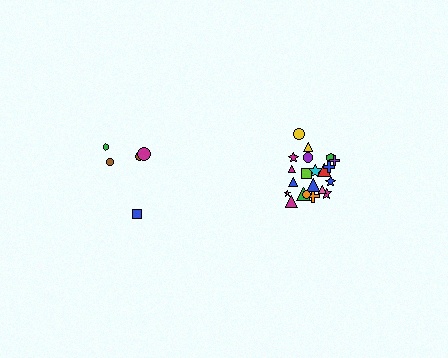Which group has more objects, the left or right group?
The right group.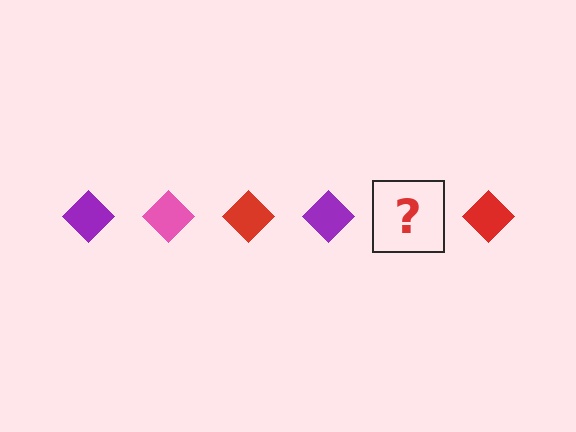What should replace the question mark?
The question mark should be replaced with a pink diamond.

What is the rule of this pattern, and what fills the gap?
The rule is that the pattern cycles through purple, pink, red diamonds. The gap should be filled with a pink diamond.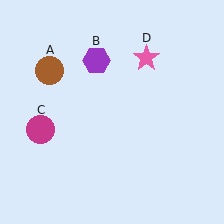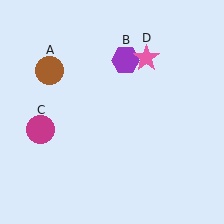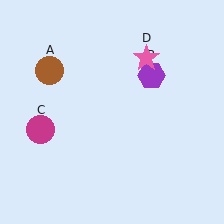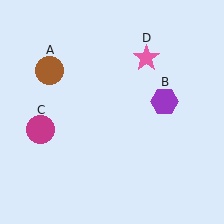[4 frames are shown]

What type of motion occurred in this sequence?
The purple hexagon (object B) rotated clockwise around the center of the scene.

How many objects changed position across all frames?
1 object changed position: purple hexagon (object B).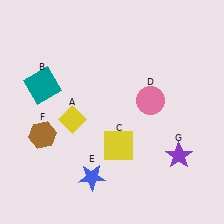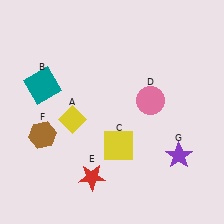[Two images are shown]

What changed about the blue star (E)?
In Image 1, E is blue. In Image 2, it changed to red.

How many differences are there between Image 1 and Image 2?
There is 1 difference between the two images.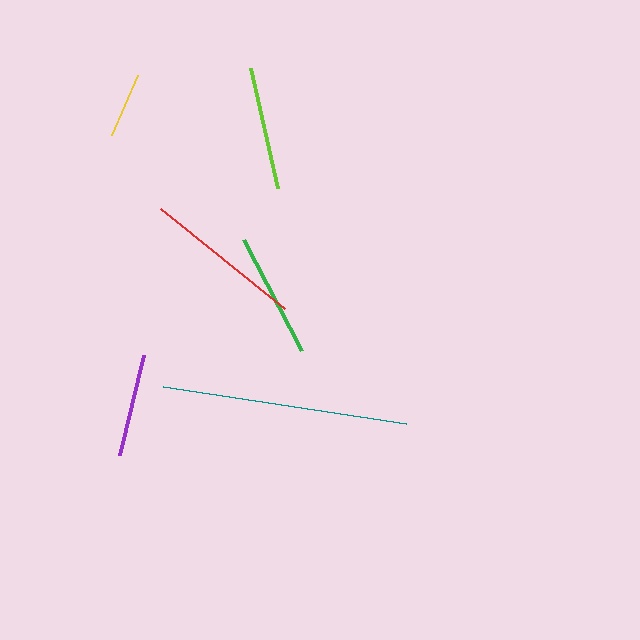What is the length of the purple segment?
The purple segment is approximately 104 pixels long.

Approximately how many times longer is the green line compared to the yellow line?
The green line is approximately 1.9 times the length of the yellow line.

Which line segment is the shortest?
The yellow line is the shortest at approximately 65 pixels.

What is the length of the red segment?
The red segment is approximately 159 pixels long.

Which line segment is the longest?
The teal line is the longest at approximately 246 pixels.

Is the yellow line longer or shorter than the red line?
The red line is longer than the yellow line.